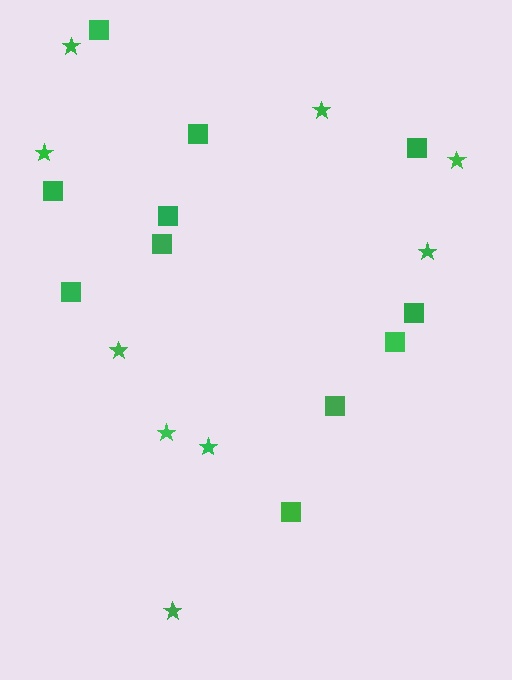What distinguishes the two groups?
There are 2 groups: one group of squares (11) and one group of stars (9).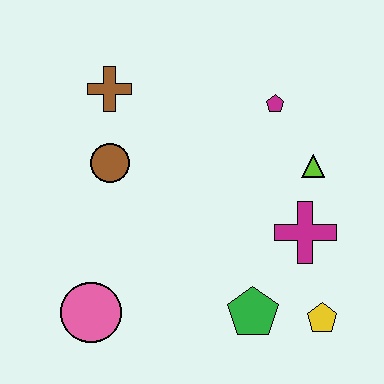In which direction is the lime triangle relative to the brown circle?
The lime triangle is to the right of the brown circle.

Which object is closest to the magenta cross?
The lime triangle is closest to the magenta cross.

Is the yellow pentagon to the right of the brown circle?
Yes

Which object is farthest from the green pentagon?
The brown cross is farthest from the green pentagon.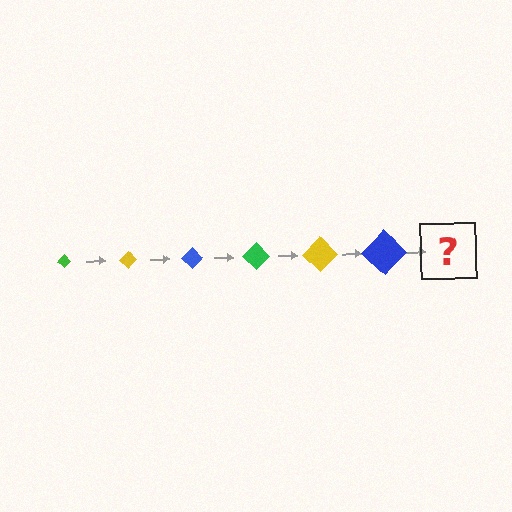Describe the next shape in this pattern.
It should be a green diamond, larger than the previous one.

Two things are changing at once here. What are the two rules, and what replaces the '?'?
The two rules are that the diamond grows larger each step and the color cycles through green, yellow, and blue. The '?' should be a green diamond, larger than the previous one.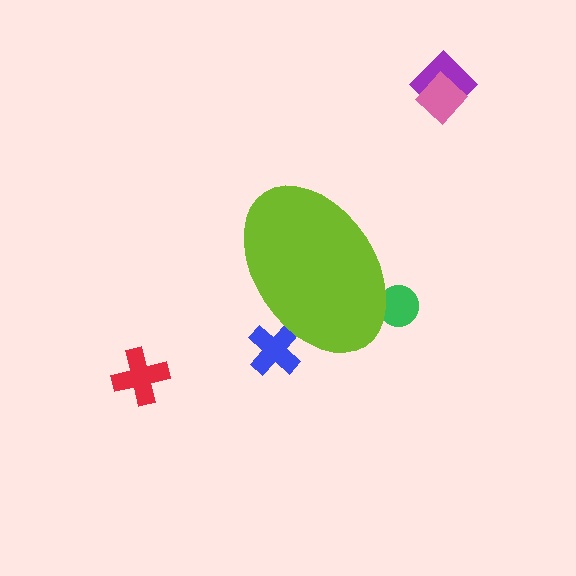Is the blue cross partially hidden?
Yes, the blue cross is partially hidden behind the lime ellipse.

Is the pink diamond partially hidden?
No, the pink diamond is fully visible.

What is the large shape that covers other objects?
A lime ellipse.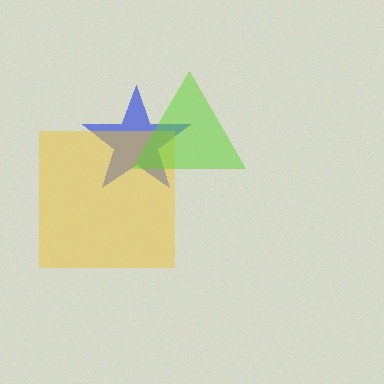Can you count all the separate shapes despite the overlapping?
Yes, there are 3 separate shapes.